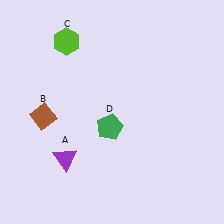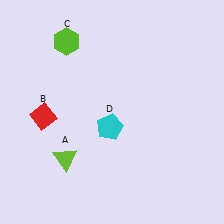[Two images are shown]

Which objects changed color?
A changed from purple to lime. B changed from brown to red. D changed from green to cyan.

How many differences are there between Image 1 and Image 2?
There are 3 differences between the two images.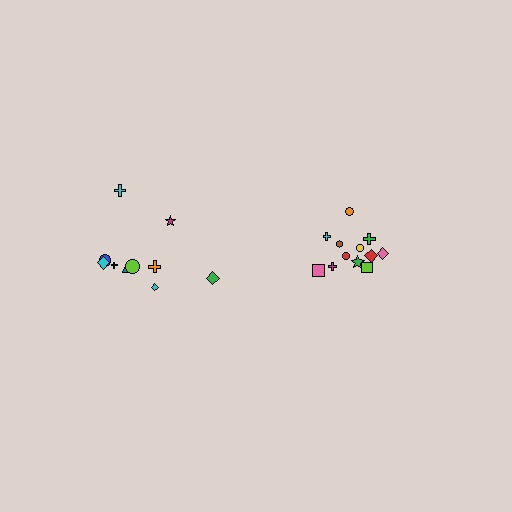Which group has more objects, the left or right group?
The right group.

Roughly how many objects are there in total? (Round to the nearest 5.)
Roughly 20 objects in total.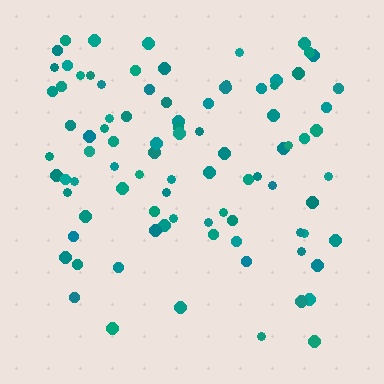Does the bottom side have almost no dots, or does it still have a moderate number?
Still a moderate number, just noticeably fewer than the top.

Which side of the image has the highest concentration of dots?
The top.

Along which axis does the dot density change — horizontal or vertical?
Vertical.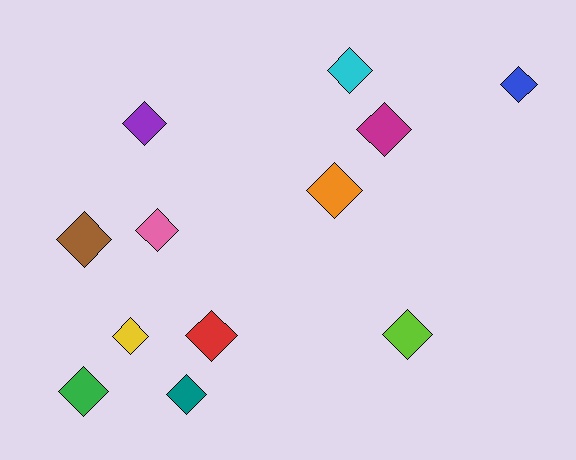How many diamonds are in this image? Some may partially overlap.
There are 12 diamonds.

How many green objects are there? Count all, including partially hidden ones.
There is 1 green object.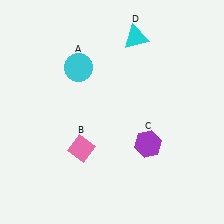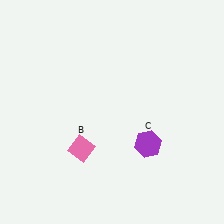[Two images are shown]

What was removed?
The cyan circle (A), the cyan triangle (D) were removed in Image 2.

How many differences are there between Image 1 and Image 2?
There are 2 differences between the two images.